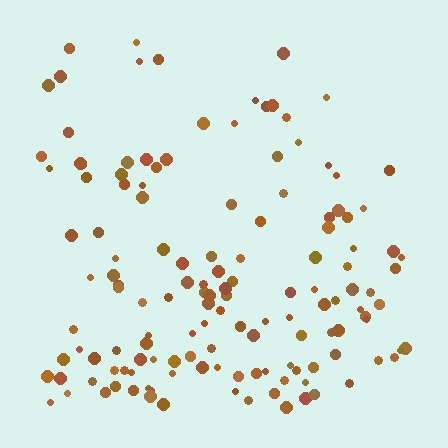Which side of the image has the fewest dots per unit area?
The top.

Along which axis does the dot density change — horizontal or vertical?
Vertical.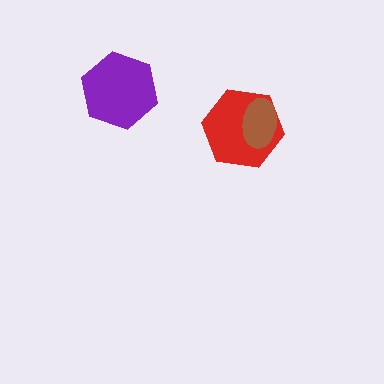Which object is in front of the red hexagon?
The brown ellipse is in front of the red hexagon.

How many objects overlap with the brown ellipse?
1 object overlaps with the brown ellipse.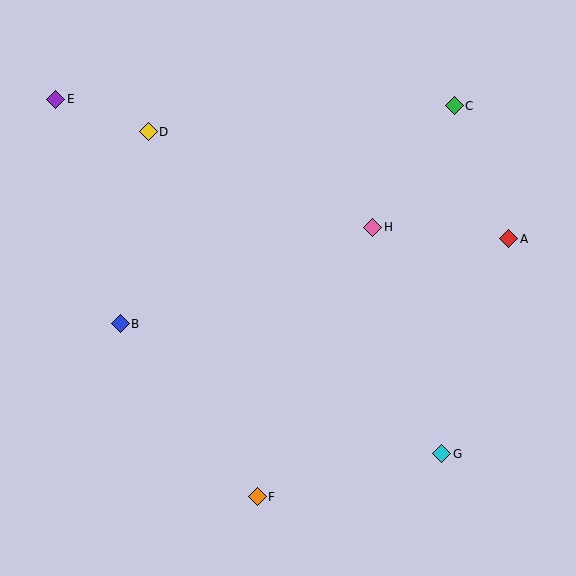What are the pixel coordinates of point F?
Point F is at (257, 497).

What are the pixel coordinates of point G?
Point G is at (442, 454).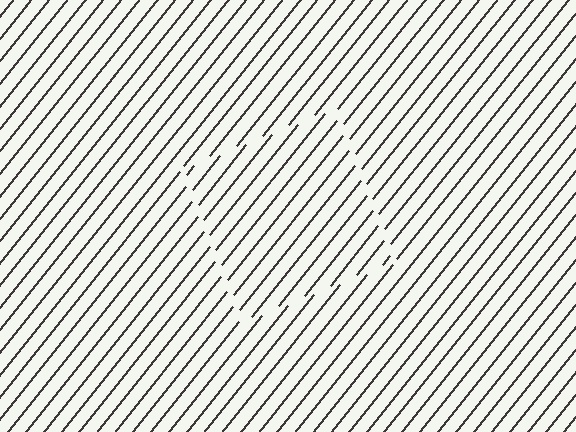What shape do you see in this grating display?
An illusory square. The interior of the shape contains the same grating, shifted by half a period — the contour is defined by the phase discontinuity where line-ends from the inner and outer gratings abut.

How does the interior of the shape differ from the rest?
The interior of the shape contains the same grating, shifted by half a period — the contour is defined by the phase discontinuity where line-ends from the inner and outer gratings abut.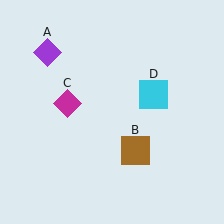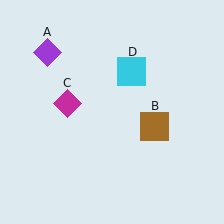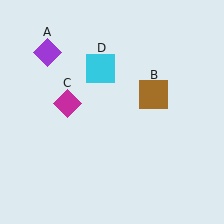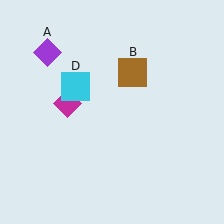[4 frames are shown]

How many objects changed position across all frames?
2 objects changed position: brown square (object B), cyan square (object D).